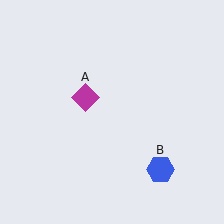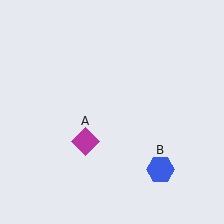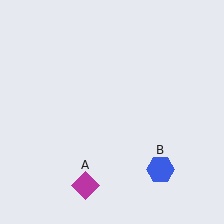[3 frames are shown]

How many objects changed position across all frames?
1 object changed position: magenta diamond (object A).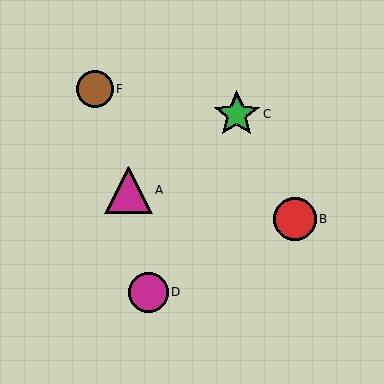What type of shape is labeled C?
Shape C is a green star.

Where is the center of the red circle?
The center of the red circle is at (295, 219).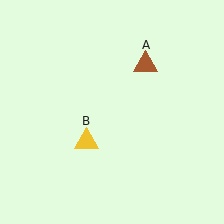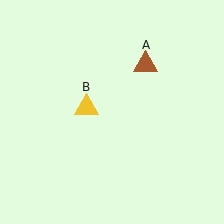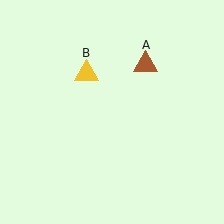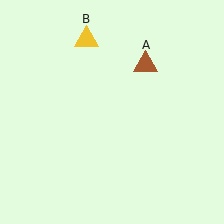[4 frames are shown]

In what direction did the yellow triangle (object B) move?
The yellow triangle (object B) moved up.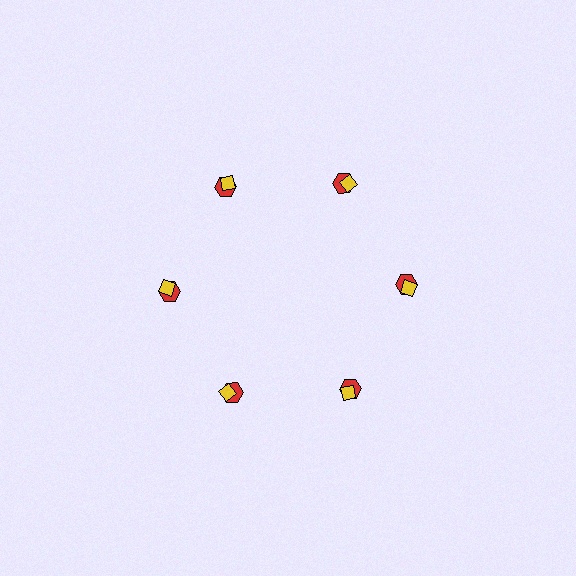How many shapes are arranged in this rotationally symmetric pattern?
There are 12 shapes, arranged in 6 groups of 2.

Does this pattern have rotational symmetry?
Yes, this pattern has 6-fold rotational symmetry. It looks the same after rotating 60 degrees around the center.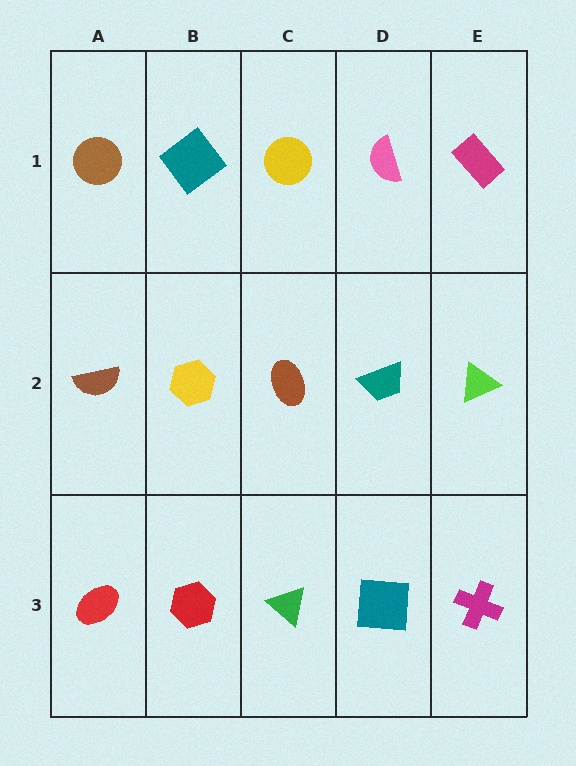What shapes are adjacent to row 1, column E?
A lime triangle (row 2, column E), a pink semicircle (row 1, column D).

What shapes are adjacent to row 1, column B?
A yellow hexagon (row 2, column B), a brown circle (row 1, column A), a yellow circle (row 1, column C).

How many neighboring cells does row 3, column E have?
2.